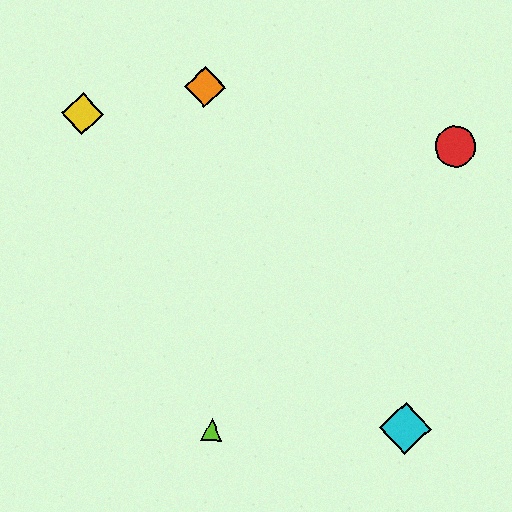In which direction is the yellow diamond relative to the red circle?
The yellow diamond is to the left of the red circle.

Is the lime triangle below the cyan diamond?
Yes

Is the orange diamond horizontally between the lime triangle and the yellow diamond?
Yes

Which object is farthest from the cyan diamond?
The yellow diamond is farthest from the cyan diamond.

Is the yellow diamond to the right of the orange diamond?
No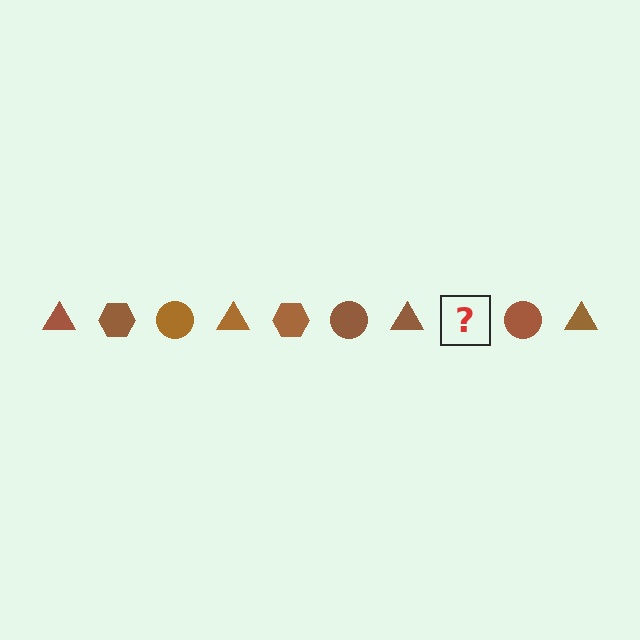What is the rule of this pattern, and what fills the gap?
The rule is that the pattern cycles through triangle, hexagon, circle shapes in brown. The gap should be filled with a brown hexagon.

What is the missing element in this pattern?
The missing element is a brown hexagon.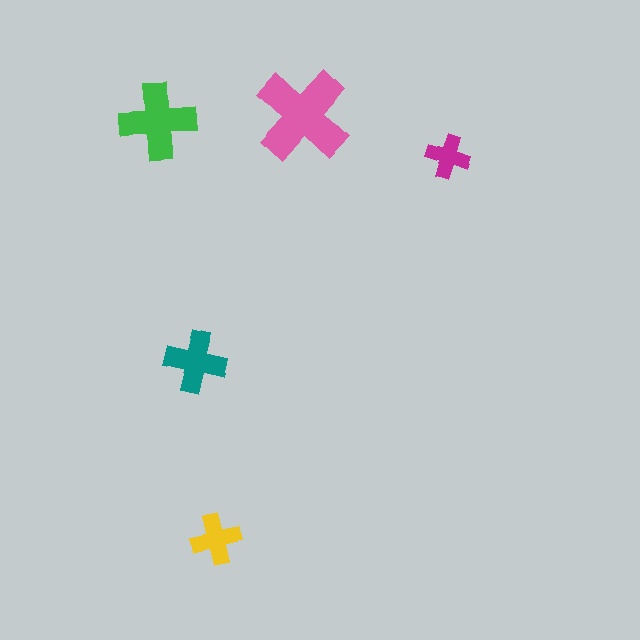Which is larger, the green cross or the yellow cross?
The green one.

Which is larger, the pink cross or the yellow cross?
The pink one.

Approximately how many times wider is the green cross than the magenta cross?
About 2 times wider.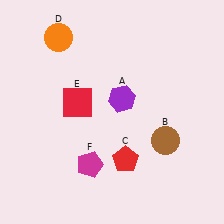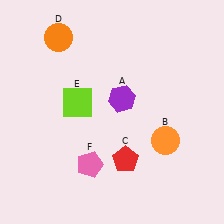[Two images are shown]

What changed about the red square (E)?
In Image 1, E is red. In Image 2, it changed to lime.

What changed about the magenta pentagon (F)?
In Image 1, F is magenta. In Image 2, it changed to pink.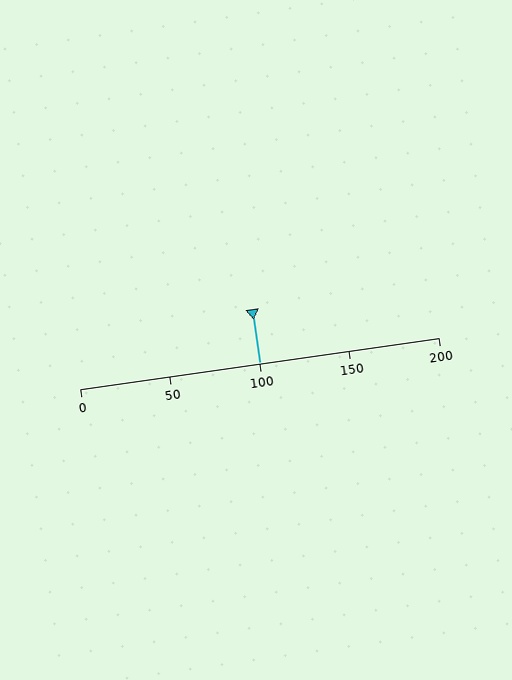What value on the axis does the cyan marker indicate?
The marker indicates approximately 100.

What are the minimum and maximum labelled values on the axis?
The axis runs from 0 to 200.